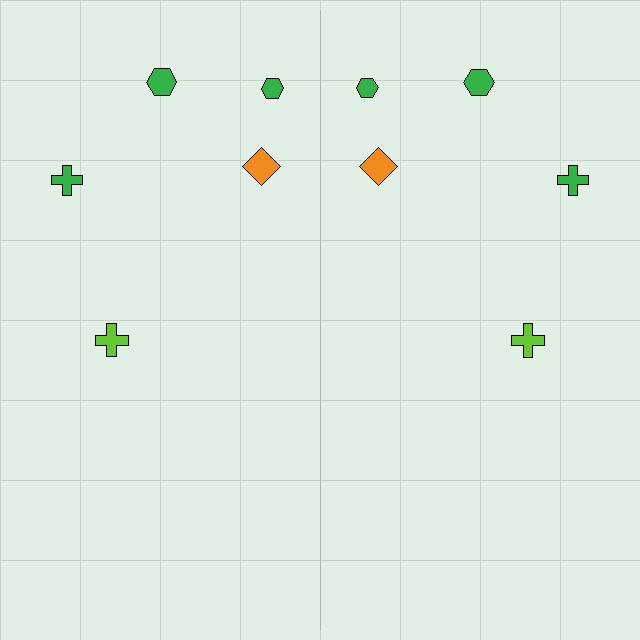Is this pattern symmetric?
Yes, this pattern has bilateral (reflection) symmetry.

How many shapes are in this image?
There are 10 shapes in this image.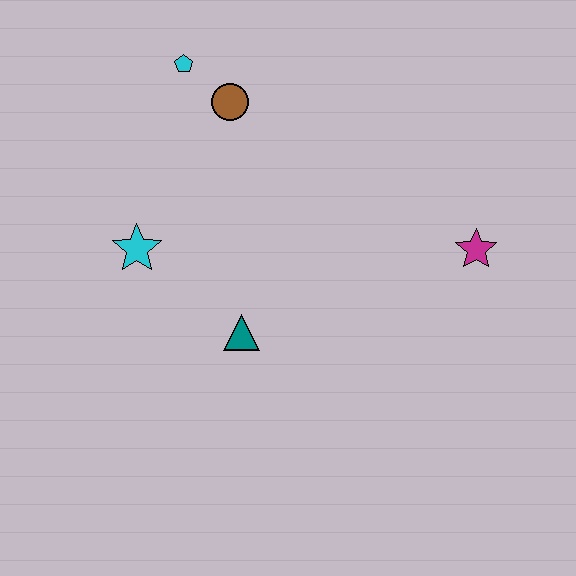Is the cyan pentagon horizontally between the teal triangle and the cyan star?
Yes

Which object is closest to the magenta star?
The teal triangle is closest to the magenta star.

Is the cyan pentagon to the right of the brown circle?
No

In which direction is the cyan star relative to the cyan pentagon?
The cyan star is below the cyan pentagon.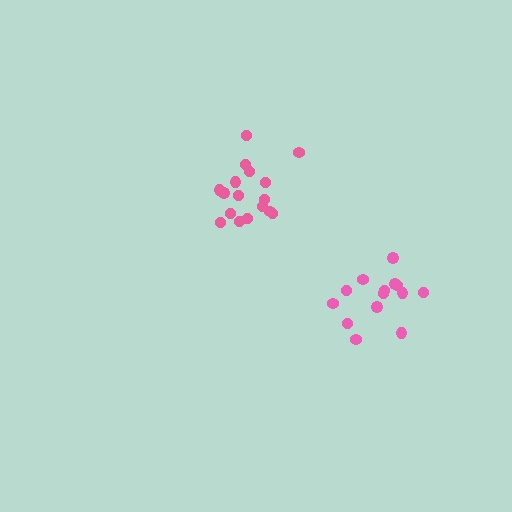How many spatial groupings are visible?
There are 2 spatial groupings.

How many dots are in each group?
Group 1: 14 dots, Group 2: 17 dots (31 total).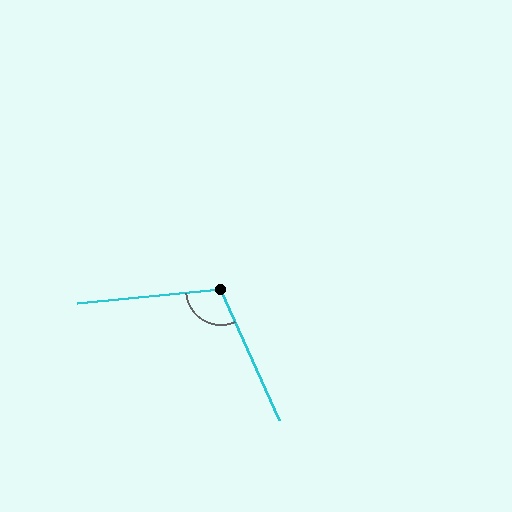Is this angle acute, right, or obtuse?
It is obtuse.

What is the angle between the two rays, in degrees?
Approximately 109 degrees.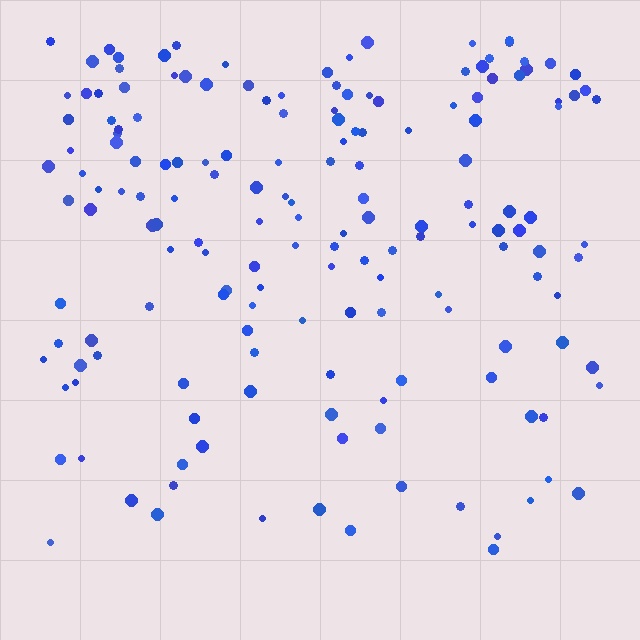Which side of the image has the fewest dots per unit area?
The bottom.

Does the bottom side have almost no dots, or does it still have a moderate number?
Still a moderate number, just noticeably fewer than the top.